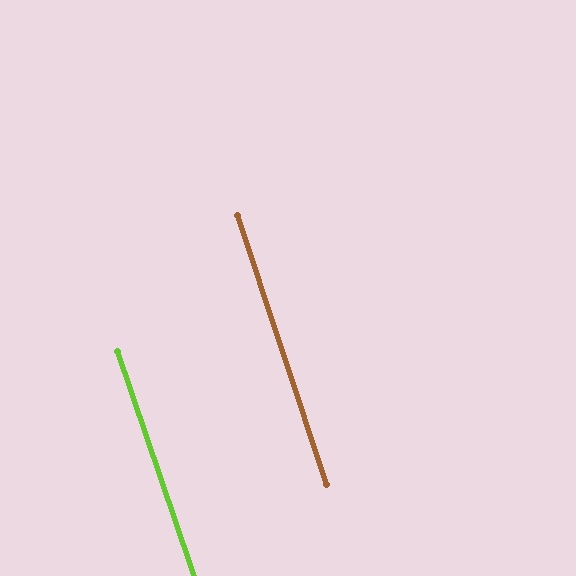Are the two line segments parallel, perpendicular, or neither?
Parallel — their directions differ by only 0.5°.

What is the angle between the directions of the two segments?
Approximately 0 degrees.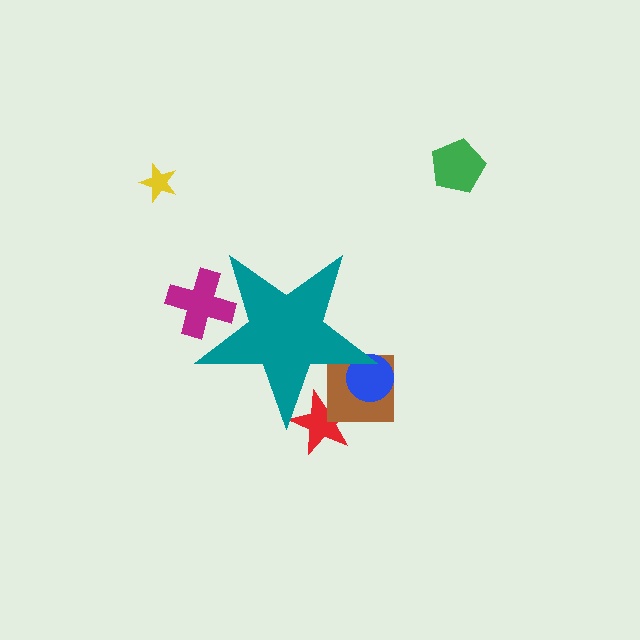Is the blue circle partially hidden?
Yes, the blue circle is partially hidden behind the teal star.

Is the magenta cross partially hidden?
Yes, the magenta cross is partially hidden behind the teal star.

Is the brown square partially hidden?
Yes, the brown square is partially hidden behind the teal star.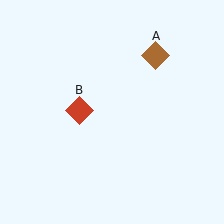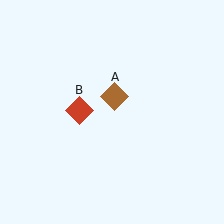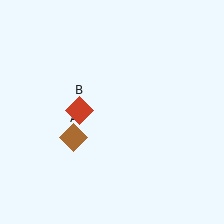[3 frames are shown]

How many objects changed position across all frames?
1 object changed position: brown diamond (object A).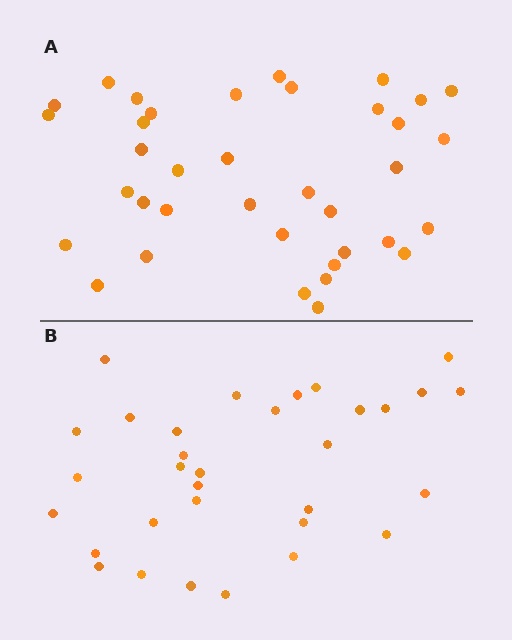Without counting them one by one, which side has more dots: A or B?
Region A (the top region) has more dots.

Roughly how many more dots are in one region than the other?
Region A has about 5 more dots than region B.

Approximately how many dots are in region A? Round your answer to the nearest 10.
About 40 dots. (The exact count is 37, which rounds to 40.)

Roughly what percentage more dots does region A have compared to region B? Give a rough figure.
About 15% more.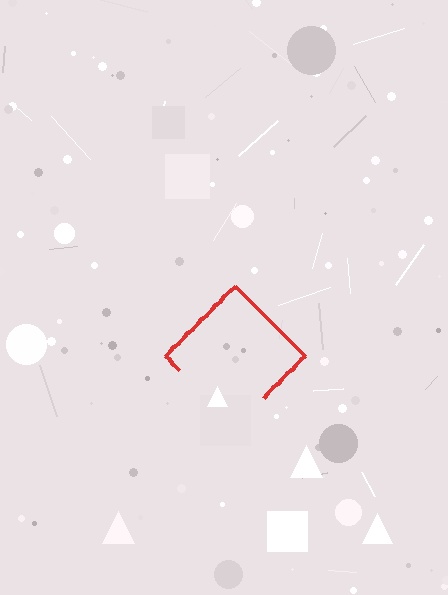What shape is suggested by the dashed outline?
The dashed outline suggests a diamond.